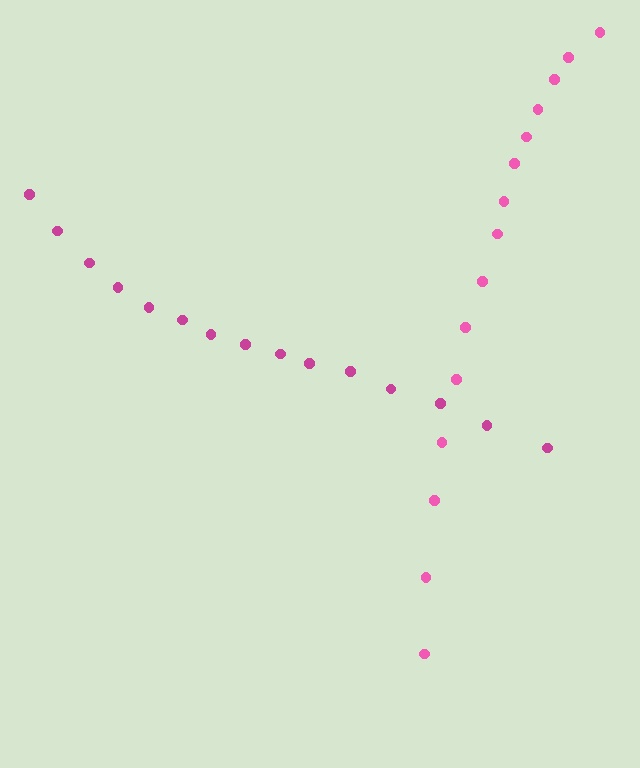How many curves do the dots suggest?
There are 2 distinct paths.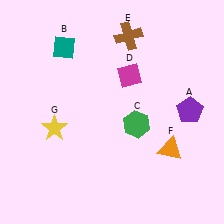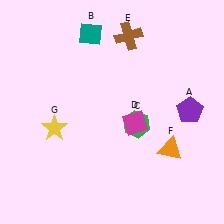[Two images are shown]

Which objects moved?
The objects that moved are: the teal diamond (B), the magenta diamond (D).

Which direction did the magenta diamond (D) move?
The magenta diamond (D) moved down.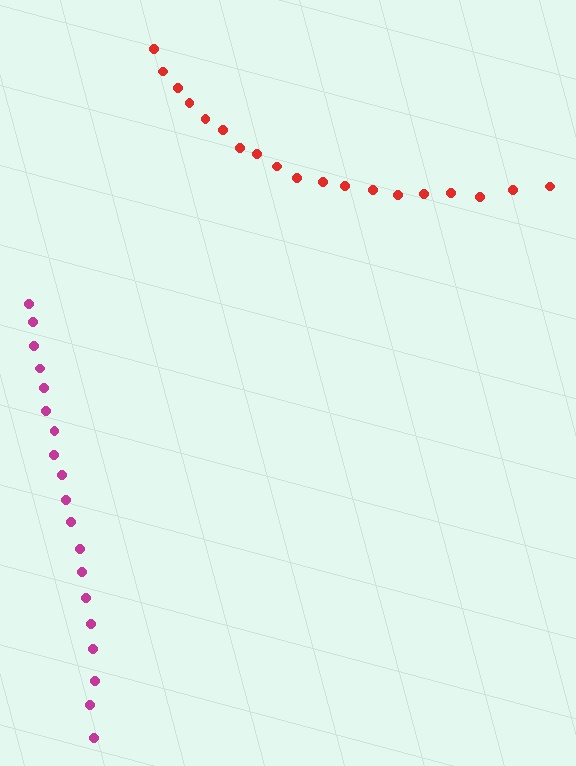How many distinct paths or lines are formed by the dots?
There are 2 distinct paths.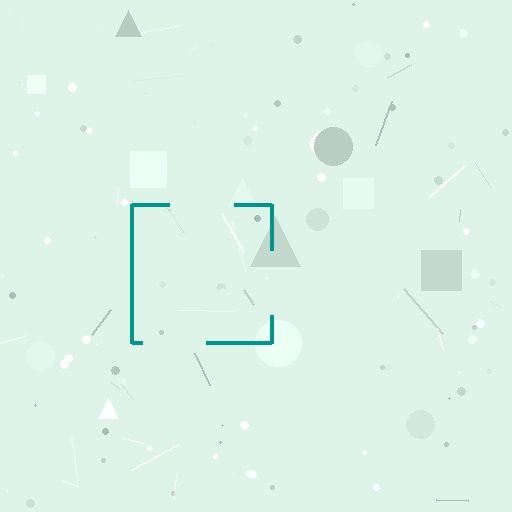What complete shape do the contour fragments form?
The contour fragments form a square.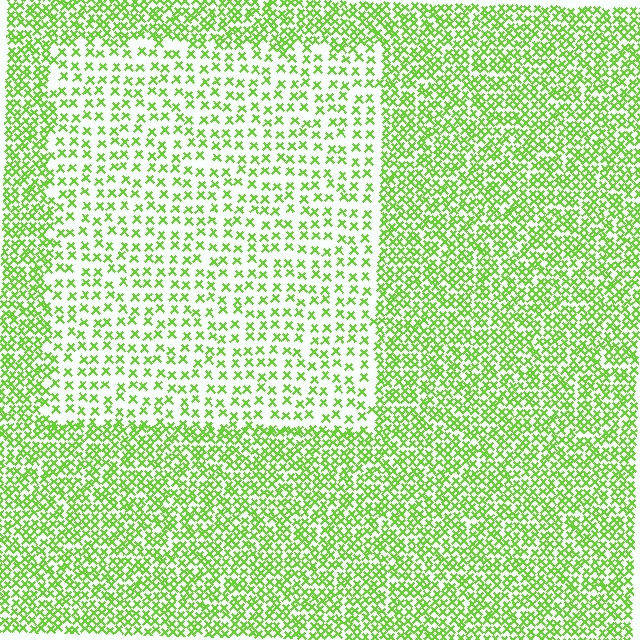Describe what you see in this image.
The image contains small lime elements arranged at two different densities. A rectangle-shaped region is visible where the elements are less densely packed than the surrounding area.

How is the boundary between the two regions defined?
The boundary is defined by a change in element density (approximately 2.1x ratio). All elements are the same color, size, and shape.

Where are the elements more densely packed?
The elements are more densely packed outside the rectangle boundary.